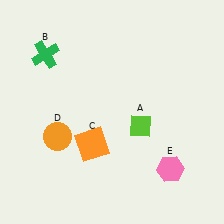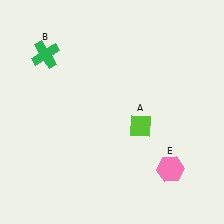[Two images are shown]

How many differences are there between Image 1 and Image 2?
There are 2 differences between the two images.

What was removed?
The orange square (C), the orange circle (D) were removed in Image 2.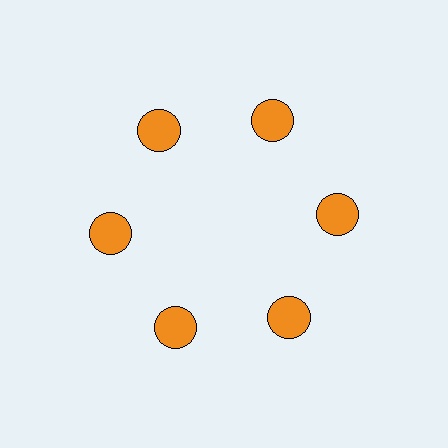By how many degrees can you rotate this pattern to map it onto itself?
The pattern maps onto itself every 60 degrees of rotation.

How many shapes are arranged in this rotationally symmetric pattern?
There are 6 shapes, arranged in 6 groups of 1.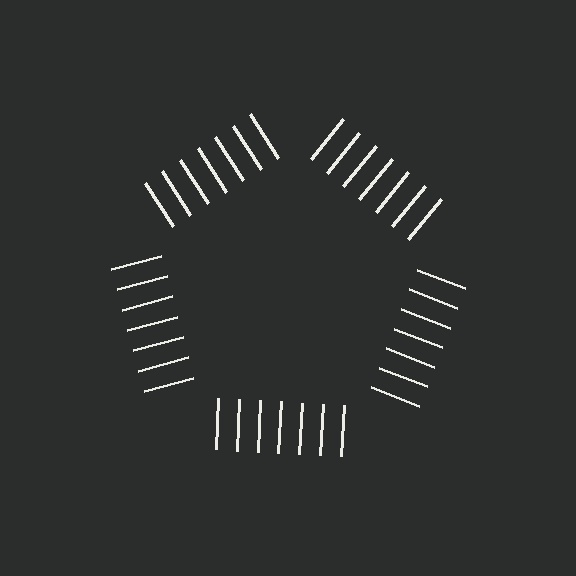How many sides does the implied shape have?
5 sides — the line-ends trace a pentagon.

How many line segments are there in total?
35 — 7 along each of the 5 edges.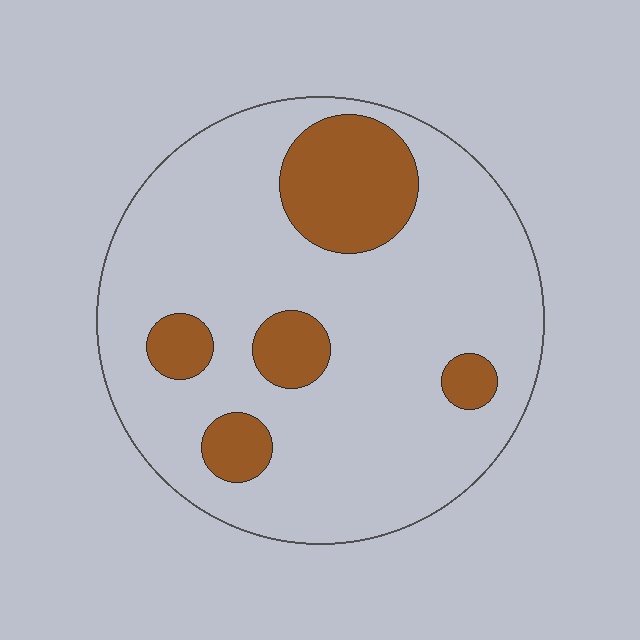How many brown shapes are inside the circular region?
5.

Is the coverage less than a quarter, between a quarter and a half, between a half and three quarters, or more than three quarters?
Less than a quarter.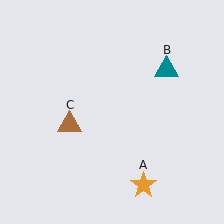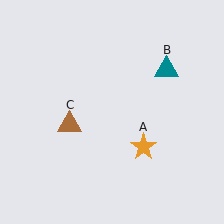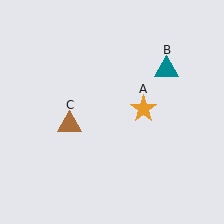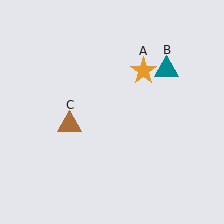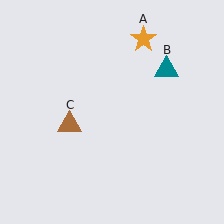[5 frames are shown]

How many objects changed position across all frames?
1 object changed position: orange star (object A).